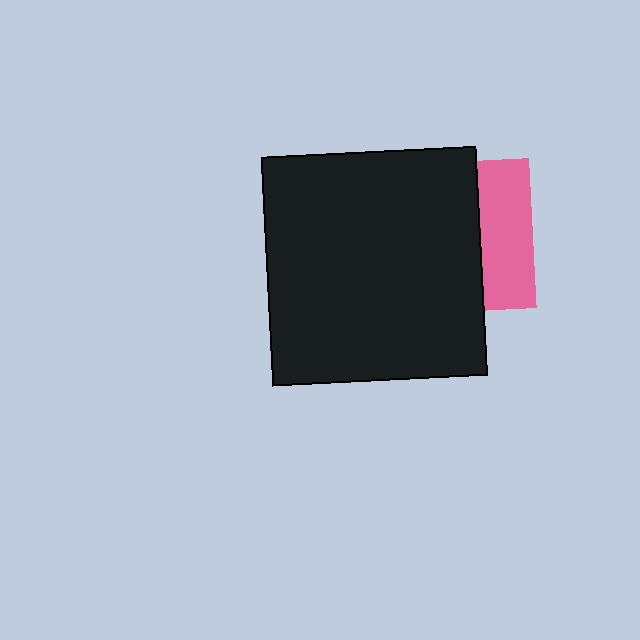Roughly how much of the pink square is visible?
A small part of it is visible (roughly 35%).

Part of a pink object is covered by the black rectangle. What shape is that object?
It is a square.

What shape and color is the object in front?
The object in front is a black rectangle.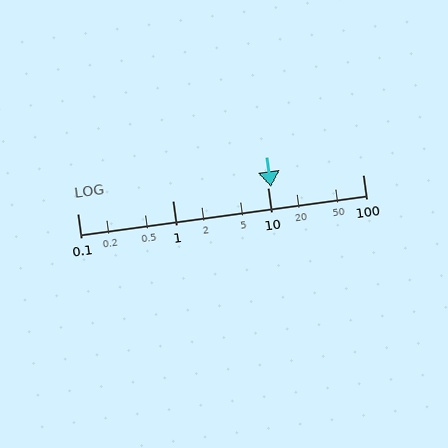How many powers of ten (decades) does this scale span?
The scale spans 3 decades, from 0.1 to 100.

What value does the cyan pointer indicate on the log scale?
The pointer indicates approximately 11.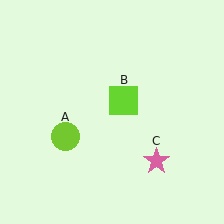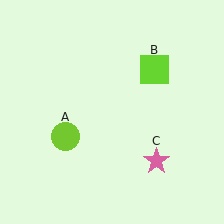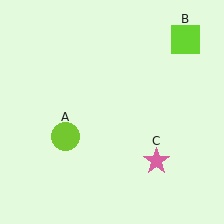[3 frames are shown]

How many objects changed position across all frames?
1 object changed position: lime square (object B).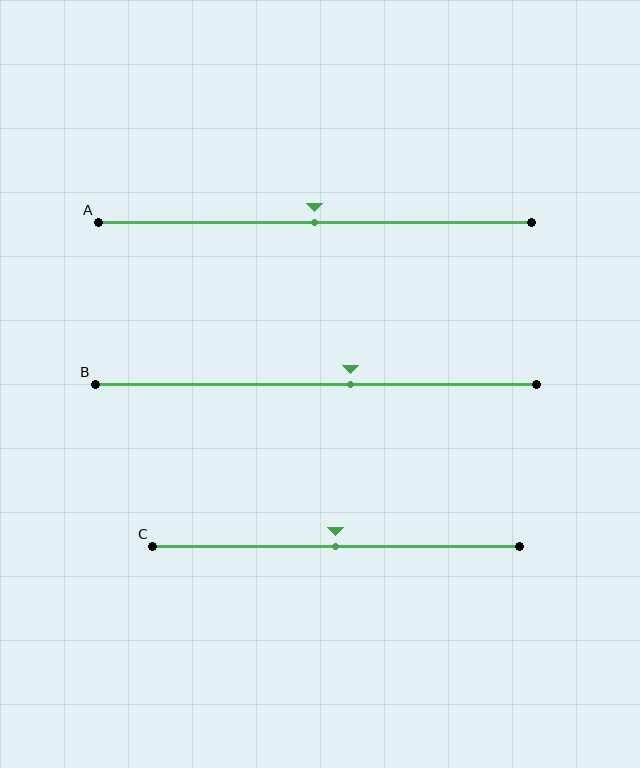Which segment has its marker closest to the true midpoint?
Segment A has its marker closest to the true midpoint.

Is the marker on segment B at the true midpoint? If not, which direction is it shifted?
No, the marker on segment B is shifted to the right by about 8% of the segment length.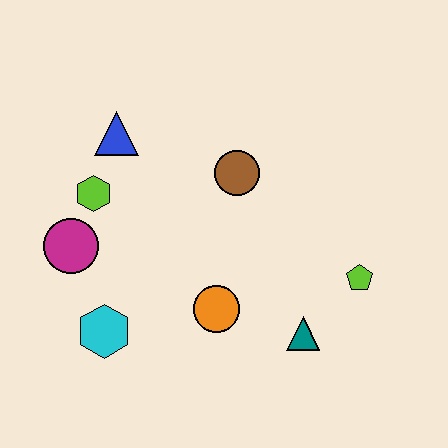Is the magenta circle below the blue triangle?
Yes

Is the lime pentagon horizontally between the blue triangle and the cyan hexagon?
No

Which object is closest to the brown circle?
The blue triangle is closest to the brown circle.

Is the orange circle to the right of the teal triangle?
No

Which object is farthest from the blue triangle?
The lime pentagon is farthest from the blue triangle.